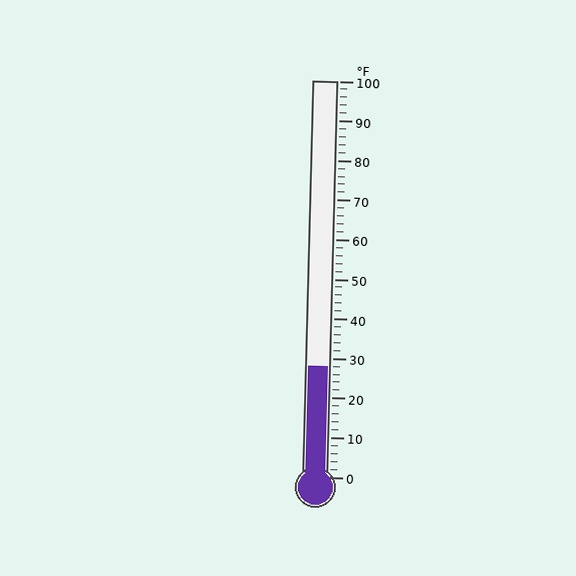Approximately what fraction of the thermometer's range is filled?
The thermometer is filled to approximately 30% of its range.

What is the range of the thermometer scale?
The thermometer scale ranges from 0°F to 100°F.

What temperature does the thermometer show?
The thermometer shows approximately 28°F.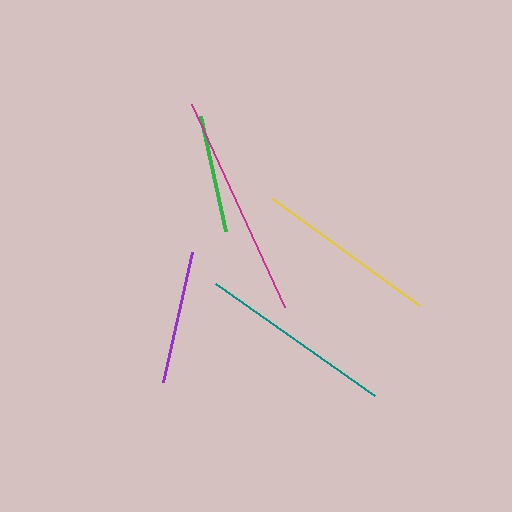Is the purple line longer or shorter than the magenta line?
The magenta line is longer than the purple line.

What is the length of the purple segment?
The purple segment is approximately 133 pixels long.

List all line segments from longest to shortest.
From longest to shortest: magenta, teal, yellow, purple, green.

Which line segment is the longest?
The magenta line is the longest at approximately 223 pixels.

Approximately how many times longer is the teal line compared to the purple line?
The teal line is approximately 1.5 times the length of the purple line.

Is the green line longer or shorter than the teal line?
The teal line is longer than the green line.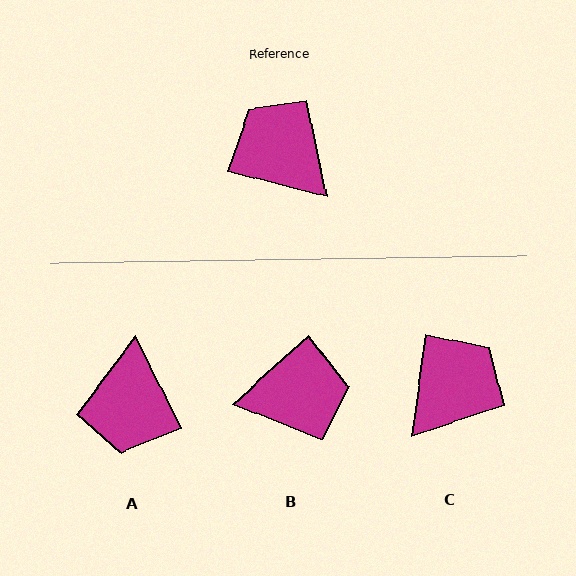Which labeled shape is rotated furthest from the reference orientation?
A, about 131 degrees away.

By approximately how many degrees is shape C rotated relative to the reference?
Approximately 83 degrees clockwise.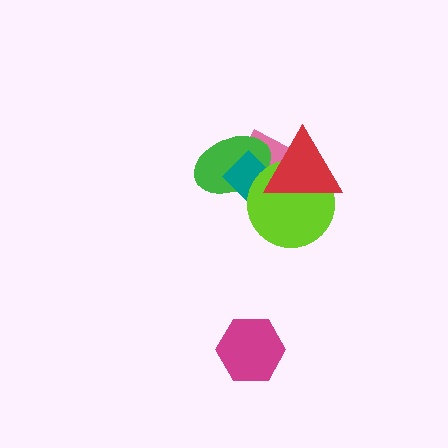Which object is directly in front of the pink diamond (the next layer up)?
The green ellipse is directly in front of the pink diamond.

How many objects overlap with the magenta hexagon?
0 objects overlap with the magenta hexagon.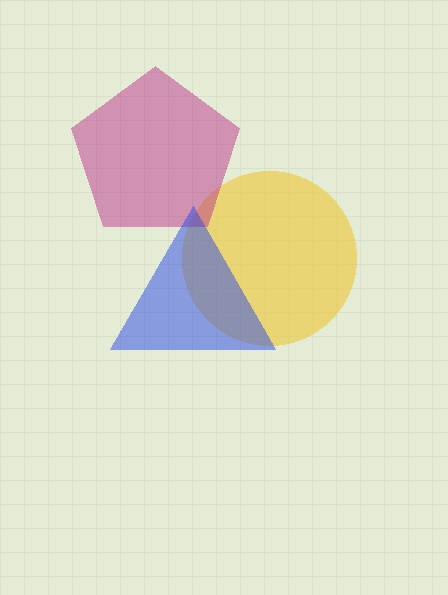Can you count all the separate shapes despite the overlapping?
Yes, there are 3 separate shapes.